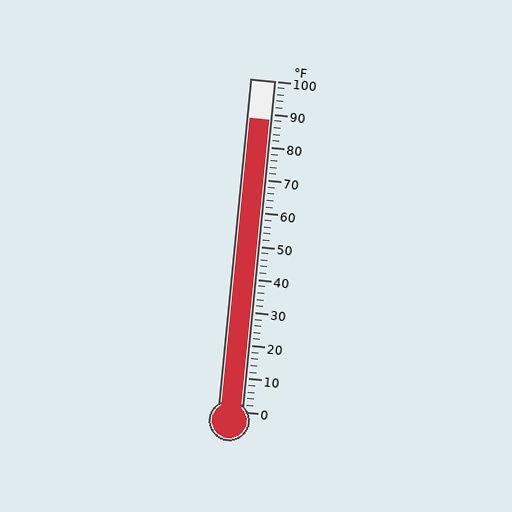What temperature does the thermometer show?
The thermometer shows approximately 88°F.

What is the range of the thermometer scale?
The thermometer scale ranges from 0°F to 100°F.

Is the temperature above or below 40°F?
The temperature is above 40°F.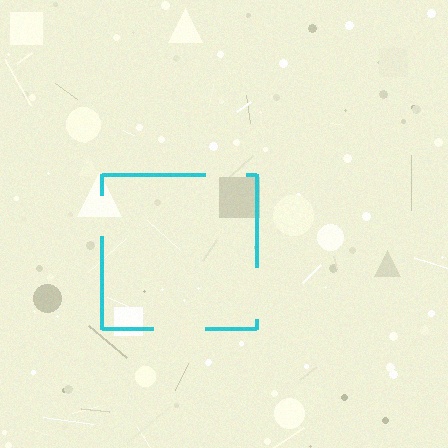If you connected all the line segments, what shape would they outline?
They would outline a square.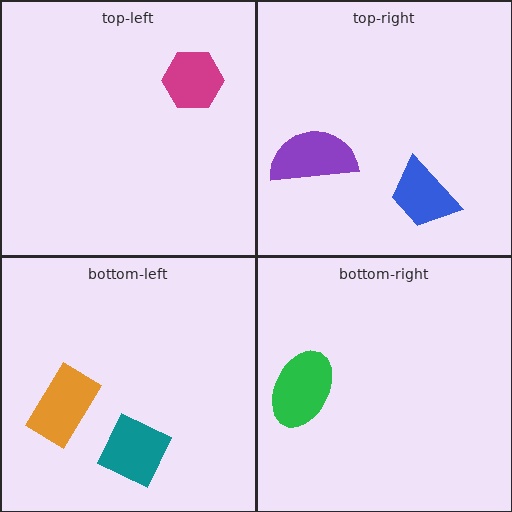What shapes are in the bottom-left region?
The orange rectangle, the teal diamond.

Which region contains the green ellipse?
The bottom-right region.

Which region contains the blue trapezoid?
The top-right region.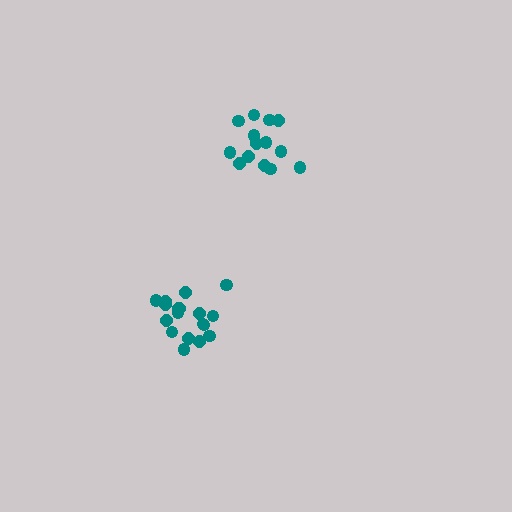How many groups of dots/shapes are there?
There are 2 groups.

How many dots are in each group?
Group 1: 14 dots, Group 2: 18 dots (32 total).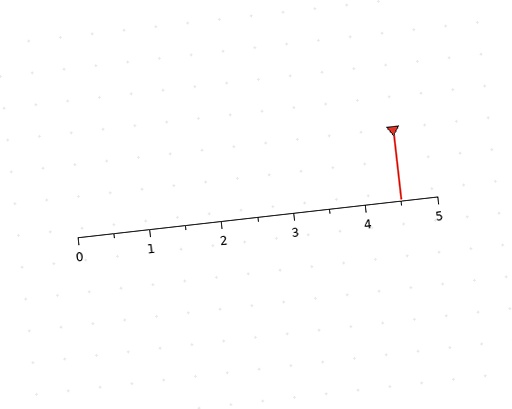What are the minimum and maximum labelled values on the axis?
The axis runs from 0 to 5.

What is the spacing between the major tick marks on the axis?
The major ticks are spaced 1 apart.